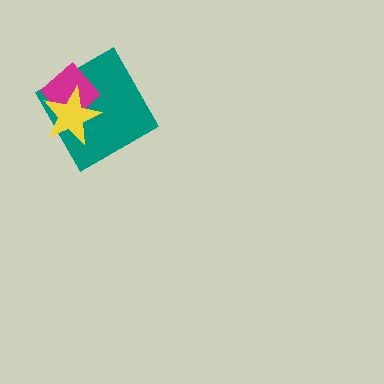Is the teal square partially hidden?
Yes, it is partially covered by another shape.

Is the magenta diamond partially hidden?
Yes, it is partially covered by another shape.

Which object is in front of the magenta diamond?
The yellow star is in front of the magenta diamond.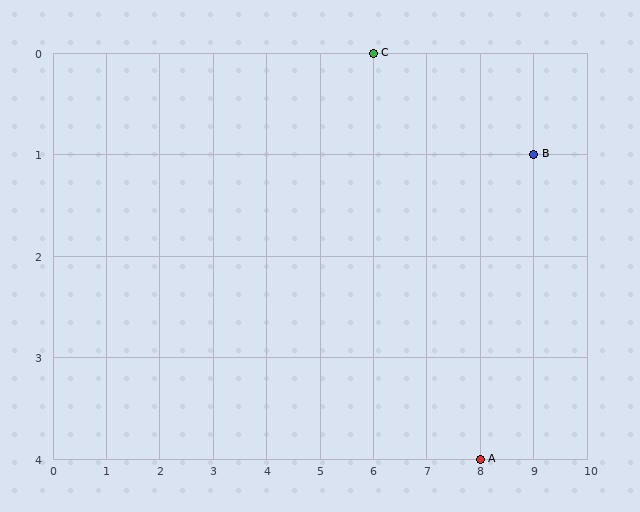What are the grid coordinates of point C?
Point C is at grid coordinates (6, 0).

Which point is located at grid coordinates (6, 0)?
Point C is at (6, 0).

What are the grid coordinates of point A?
Point A is at grid coordinates (8, 4).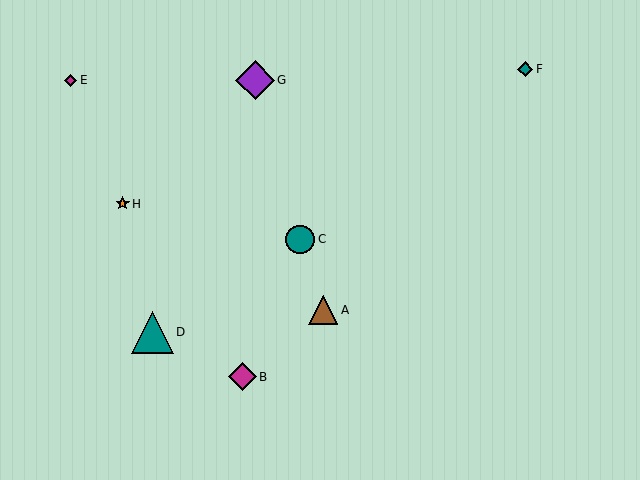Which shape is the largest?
The teal triangle (labeled D) is the largest.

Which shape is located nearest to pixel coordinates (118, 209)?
The orange star (labeled H) at (123, 204) is nearest to that location.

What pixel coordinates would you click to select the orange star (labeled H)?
Click at (123, 204) to select the orange star H.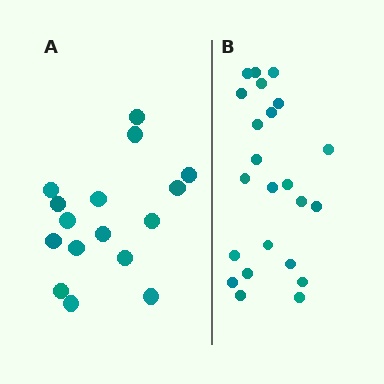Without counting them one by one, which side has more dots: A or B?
Region B (the right region) has more dots.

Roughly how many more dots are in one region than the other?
Region B has roughly 8 or so more dots than region A.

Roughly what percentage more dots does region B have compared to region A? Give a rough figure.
About 45% more.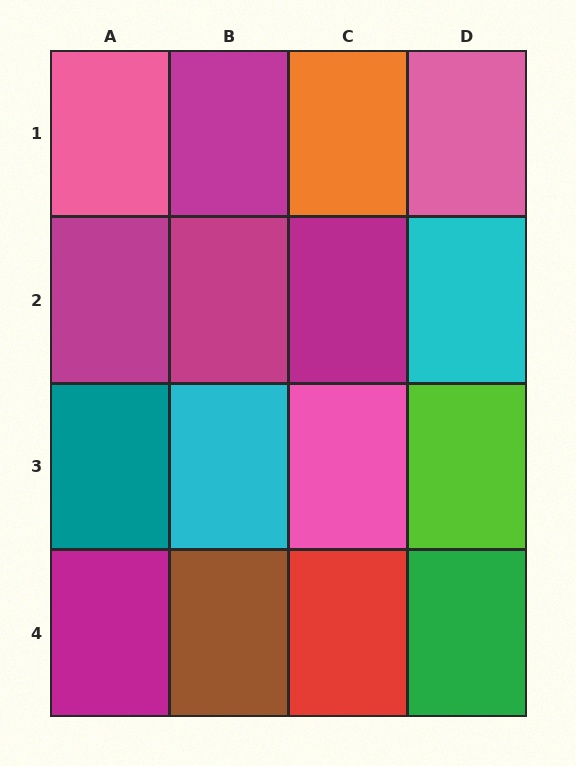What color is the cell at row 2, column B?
Magenta.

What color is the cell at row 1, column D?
Pink.